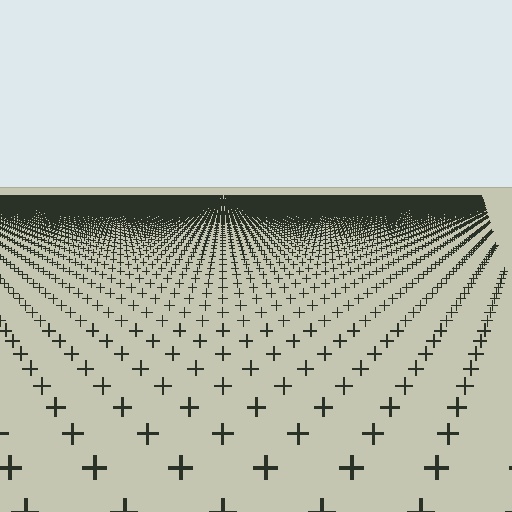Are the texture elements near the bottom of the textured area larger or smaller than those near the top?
Larger. Near the bottom, elements are closer to the viewer and appear at a bigger on-screen size.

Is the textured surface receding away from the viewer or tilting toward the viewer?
The surface is receding away from the viewer. Texture elements get smaller and denser toward the top.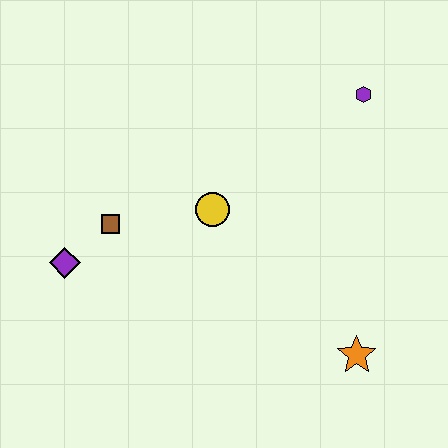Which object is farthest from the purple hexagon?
The purple diamond is farthest from the purple hexagon.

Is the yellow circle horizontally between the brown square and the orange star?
Yes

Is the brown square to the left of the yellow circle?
Yes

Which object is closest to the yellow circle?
The brown square is closest to the yellow circle.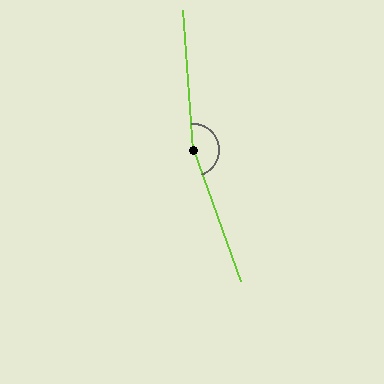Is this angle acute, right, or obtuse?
It is obtuse.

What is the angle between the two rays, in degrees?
Approximately 165 degrees.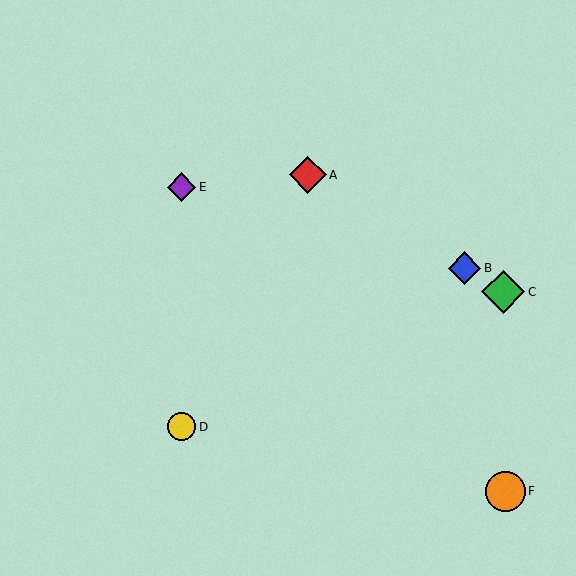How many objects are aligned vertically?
2 objects (D, E) are aligned vertically.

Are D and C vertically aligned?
No, D is at x≈182 and C is at x≈503.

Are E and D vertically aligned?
Yes, both are at x≈182.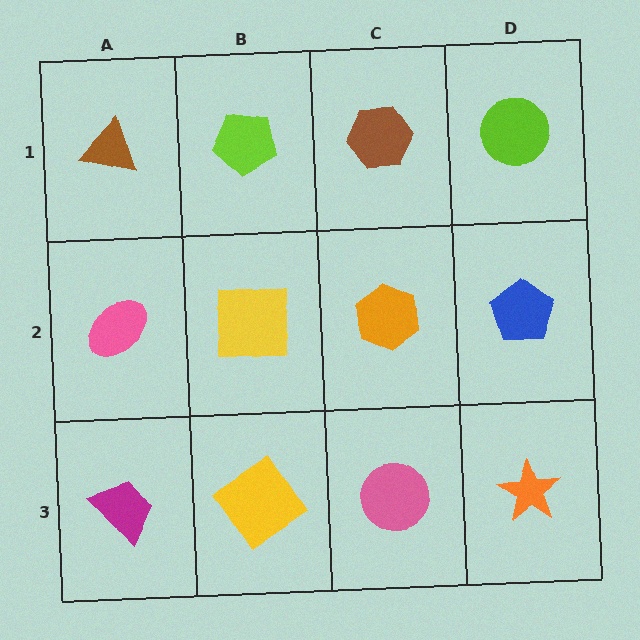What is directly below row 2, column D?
An orange star.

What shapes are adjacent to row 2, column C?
A brown hexagon (row 1, column C), a pink circle (row 3, column C), a yellow square (row 2, column B), a blue pentagon (row 2, column D).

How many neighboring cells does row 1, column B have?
3.